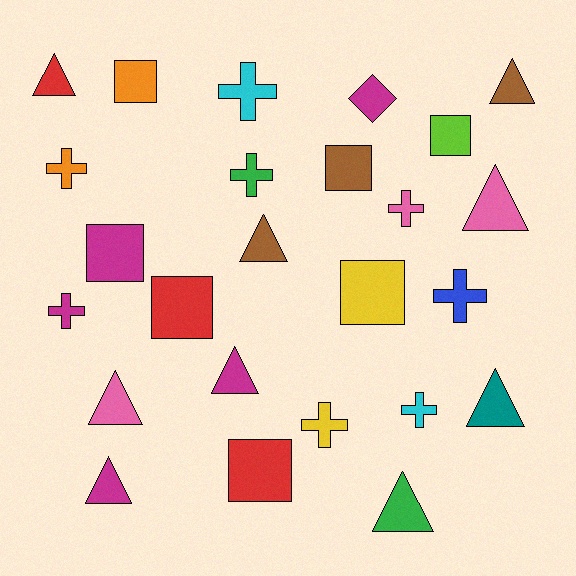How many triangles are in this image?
There are 9 triangles.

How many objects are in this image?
There are 25 objects.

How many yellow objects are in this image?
There are 2 yellow objects.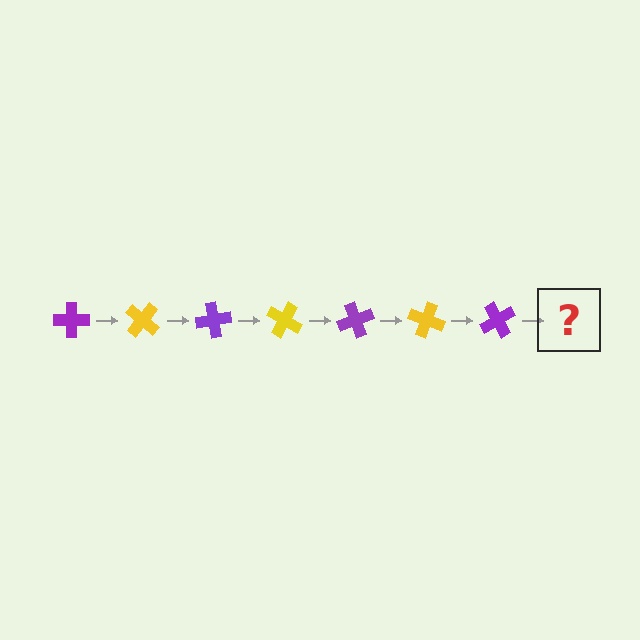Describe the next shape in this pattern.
It should be a yellow cross, rotated 280 degrees from the start.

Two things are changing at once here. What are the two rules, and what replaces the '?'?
The two rules are that it rotates 40 degrees each step and the color cycles through purple and yellow. The '?' should be a yellow cross, rotated 280 degrees from the start.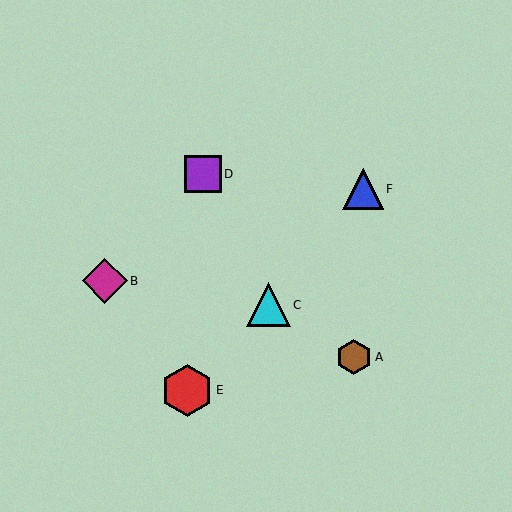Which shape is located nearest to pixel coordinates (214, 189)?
The purple square (labeled D) at (203, 174) is nearest to that location.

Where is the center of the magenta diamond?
The center of the magenta diamond is at (105, 281).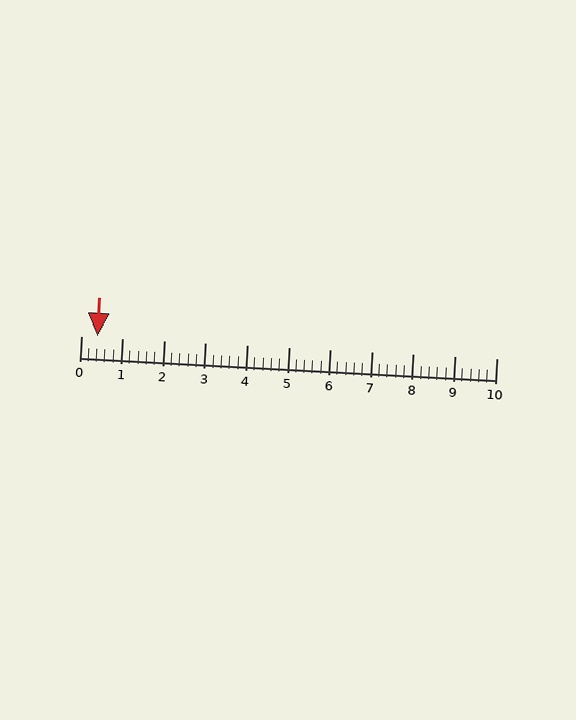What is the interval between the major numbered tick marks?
The major tick marks are spaced 1 units apart.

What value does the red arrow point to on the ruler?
The red arrow points to approximately 0.4.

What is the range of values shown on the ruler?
The ruler shows values from 0 to 10.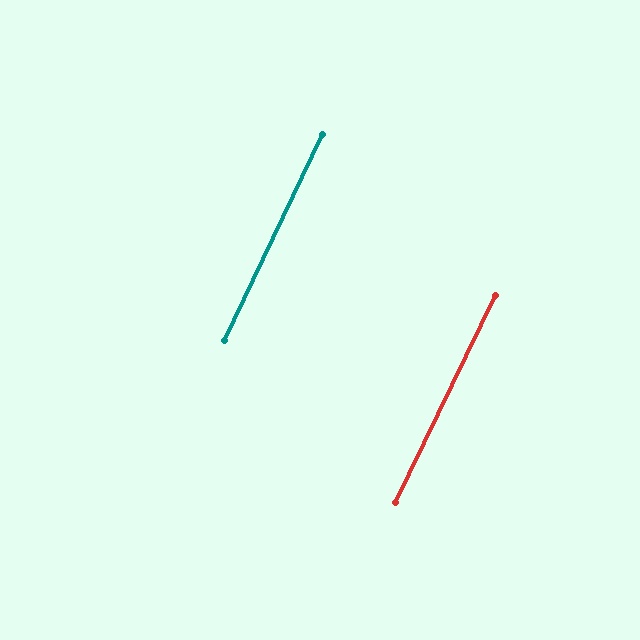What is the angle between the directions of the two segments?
Approximately 1 degree.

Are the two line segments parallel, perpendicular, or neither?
Parallel — their directions differ by only 0.5°.